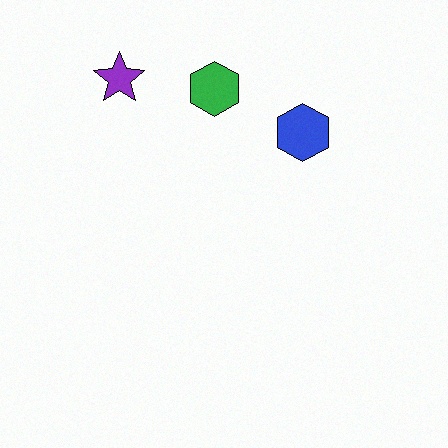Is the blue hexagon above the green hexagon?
No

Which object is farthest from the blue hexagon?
The purple star is farthest from the blue hexagon.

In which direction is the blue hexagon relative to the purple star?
The blue hexagon is to the right of the purple star.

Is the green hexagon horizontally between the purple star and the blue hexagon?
Yes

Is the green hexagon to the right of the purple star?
Yes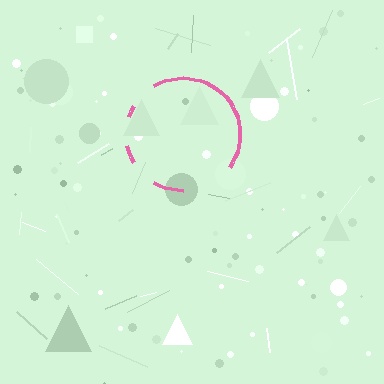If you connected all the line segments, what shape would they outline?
They would outline a circle.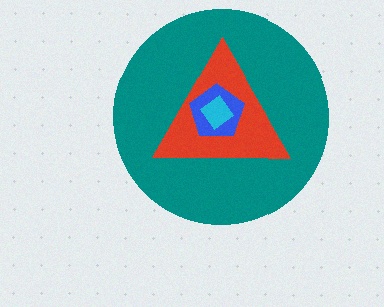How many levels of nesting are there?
4.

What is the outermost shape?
The teal circle.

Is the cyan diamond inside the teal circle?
Yes.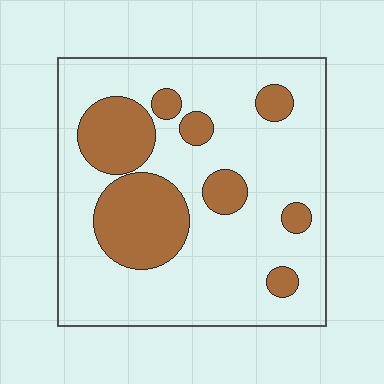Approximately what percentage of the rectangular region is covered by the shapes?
Approximately 25%.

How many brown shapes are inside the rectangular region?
8.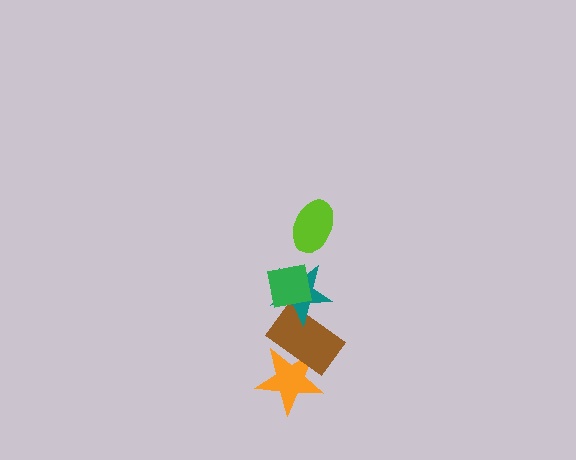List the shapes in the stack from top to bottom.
From top to bottom: the lime ellipse, the green square, the teal star, the brown rectangle, the orange star.